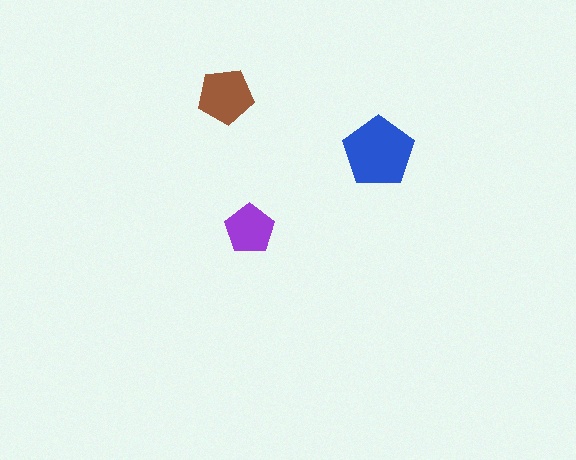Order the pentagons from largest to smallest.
the blue one, the brown one, the purple one.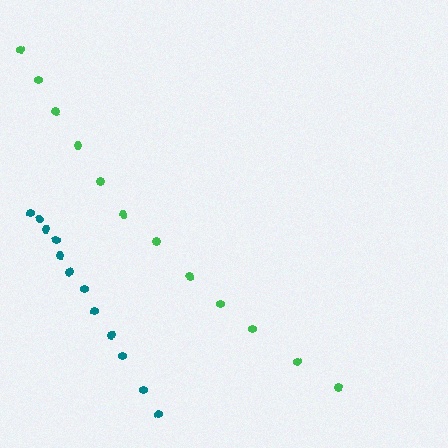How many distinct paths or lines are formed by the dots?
There are 2 distinct paths.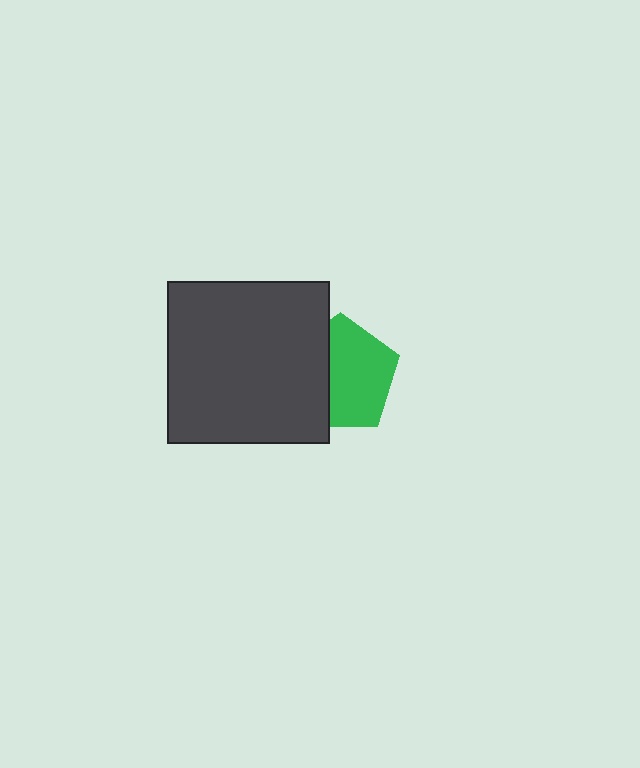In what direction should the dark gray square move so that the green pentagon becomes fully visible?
The dark gray square should move left. That is the shortest direction to clear the overlap and leave the green pentagon fully visible.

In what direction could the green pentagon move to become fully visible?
The green pentagon could move right. That would shift it out from behind the dark gray square entirely.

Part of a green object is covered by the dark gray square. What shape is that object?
It is a pentagon.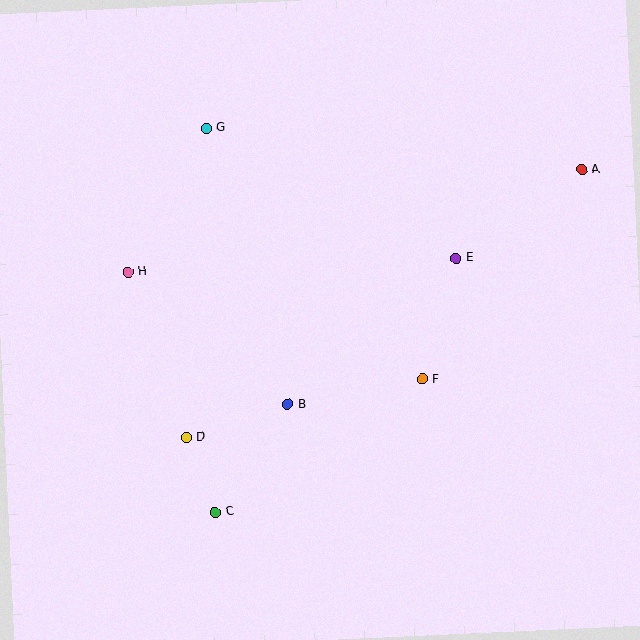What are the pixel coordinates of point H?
Point H is at (128, 272).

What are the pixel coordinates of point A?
Point A is at (582, 170).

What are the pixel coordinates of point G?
Point G is at (206, 128).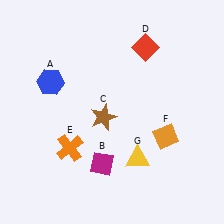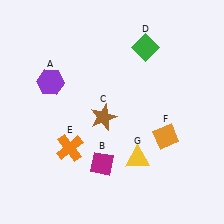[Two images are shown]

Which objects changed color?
A changed from blue to purple. D changed from red to green.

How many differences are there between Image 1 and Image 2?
There are 2 differences between the two images.